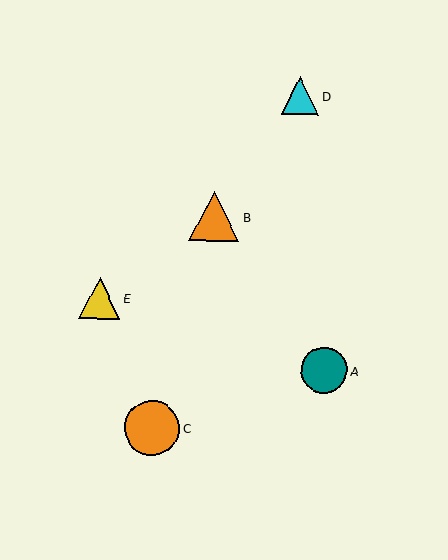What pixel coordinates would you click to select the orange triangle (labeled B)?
Click at (214, 216) to select the orange triangle B.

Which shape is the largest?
The orange circle (labeled C) is the largest.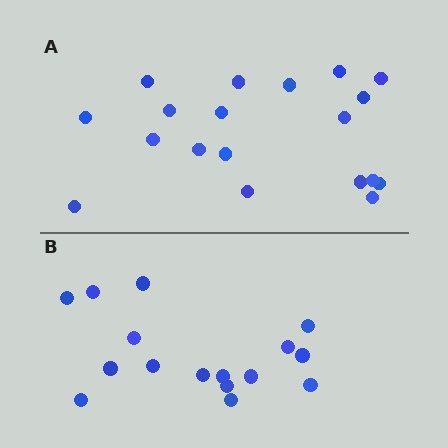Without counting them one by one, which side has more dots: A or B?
Region A (the top region) has more dots.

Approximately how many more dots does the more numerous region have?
Region A has just a few more — roughly 2 or 3 more dots than region B.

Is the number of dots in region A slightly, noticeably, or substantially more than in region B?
Region A has only slightly more — the two regions are fairly close. The ratio is roughly 1.2 to 1.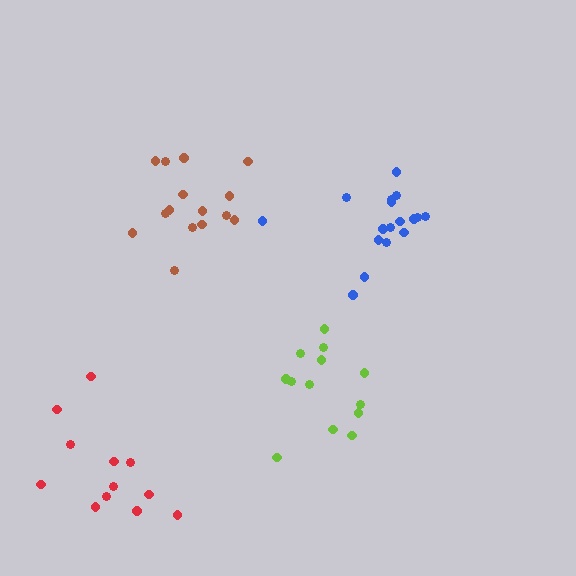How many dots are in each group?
Group 1: 12 dots, Group 2: 15 dots, Group 3: 17 dots, Group 4: 13 dots (57 total).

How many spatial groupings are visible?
There are 4 spatial groupings.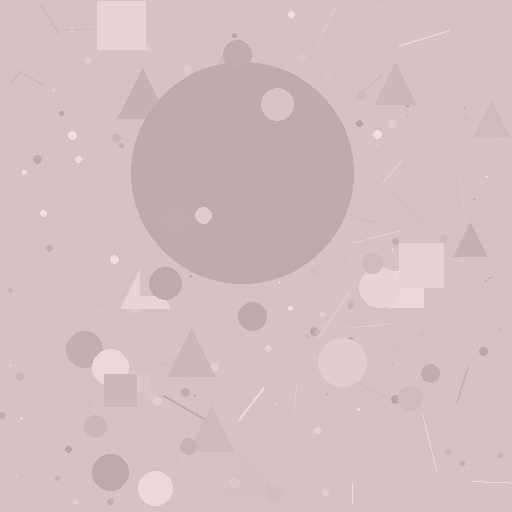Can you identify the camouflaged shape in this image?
The camouflaged shape is a circle.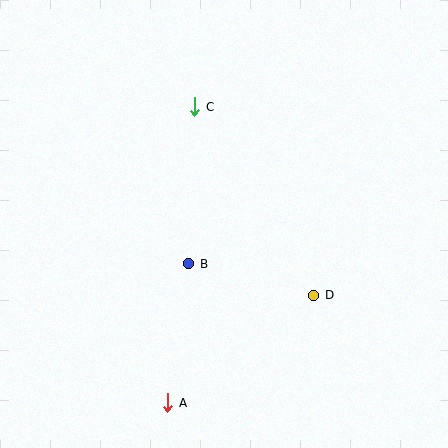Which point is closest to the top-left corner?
Point C is closest to the top-left corner.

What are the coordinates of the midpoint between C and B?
The midpoint between C and B is at (192, 185).